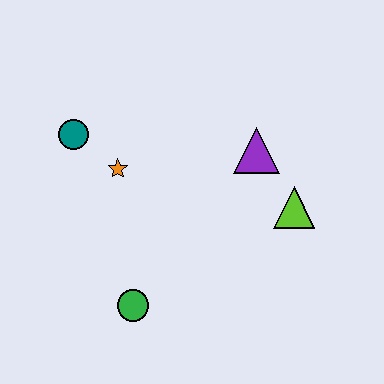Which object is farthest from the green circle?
The purple triangle is farthest from the green circle.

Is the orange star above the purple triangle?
No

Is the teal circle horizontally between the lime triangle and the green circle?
No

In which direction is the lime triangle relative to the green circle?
The lime triangle is to the right of the green circle.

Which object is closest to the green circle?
The orange star is closest to the green circle.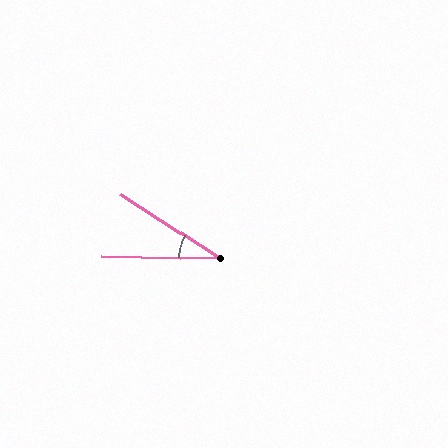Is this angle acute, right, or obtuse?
It is acute.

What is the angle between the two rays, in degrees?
Approximately 32 degrees.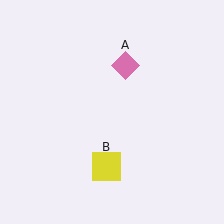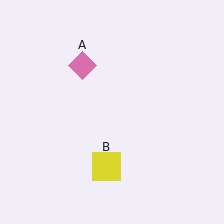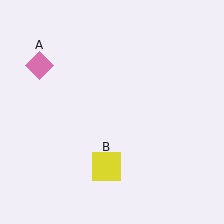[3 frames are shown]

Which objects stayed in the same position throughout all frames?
Yellow square (object B) remained stationary.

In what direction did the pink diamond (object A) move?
The pink diamond (object A) moved left.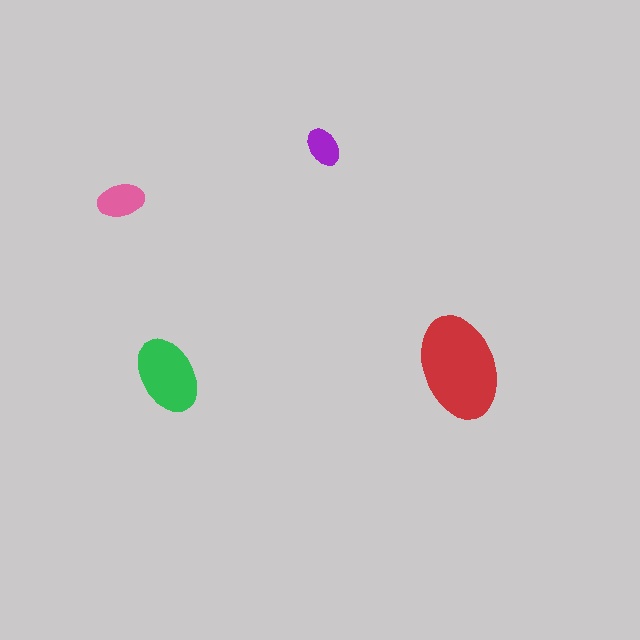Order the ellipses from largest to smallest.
the red one, the green one, the pink one, the purple one.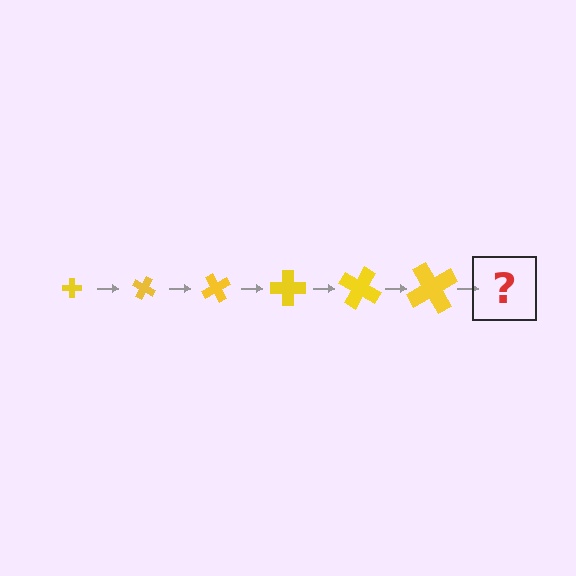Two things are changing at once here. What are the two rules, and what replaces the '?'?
The two rules are that the cross grows larger each step and it rotates 30 degrees each step. The '?' should be a cross, larger than the previous one and rotated 180 degrees from the start.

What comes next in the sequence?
The next element should be a cross, larger than the previous one and rotated 180 degrees from the start.